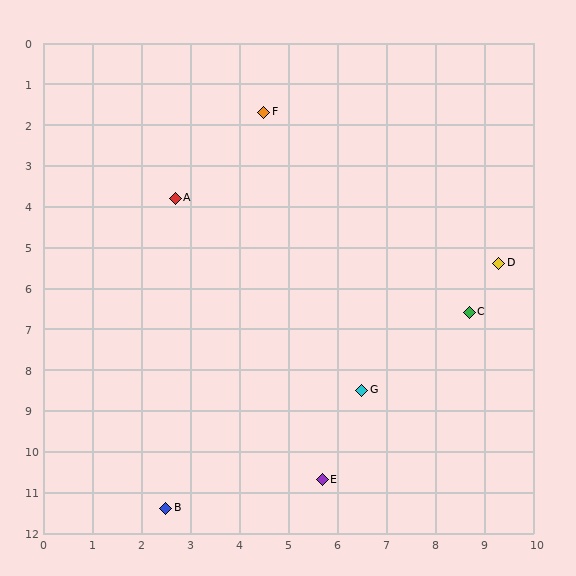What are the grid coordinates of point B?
Point B is at approximately (2.5, 11.4).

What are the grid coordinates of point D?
Point D is at approximately (9.3, 5.4).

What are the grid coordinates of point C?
Point C is at approximately (8.7, 6.6).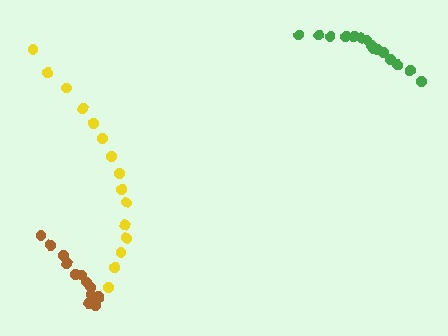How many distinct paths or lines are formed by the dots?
There are 3 distinct paths.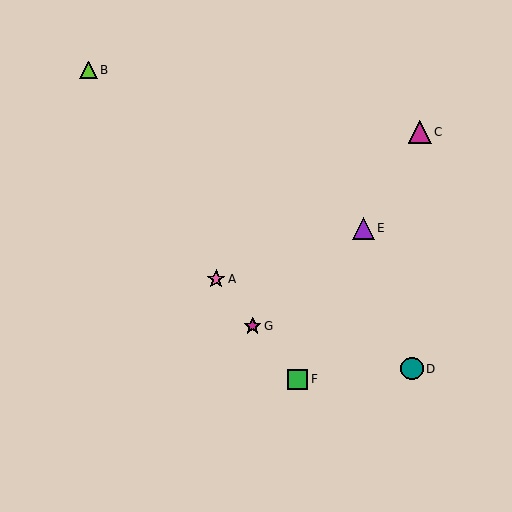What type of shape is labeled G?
Shape G is a magenta star.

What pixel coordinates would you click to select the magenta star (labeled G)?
Click at (253, 326) to select the magenta star G.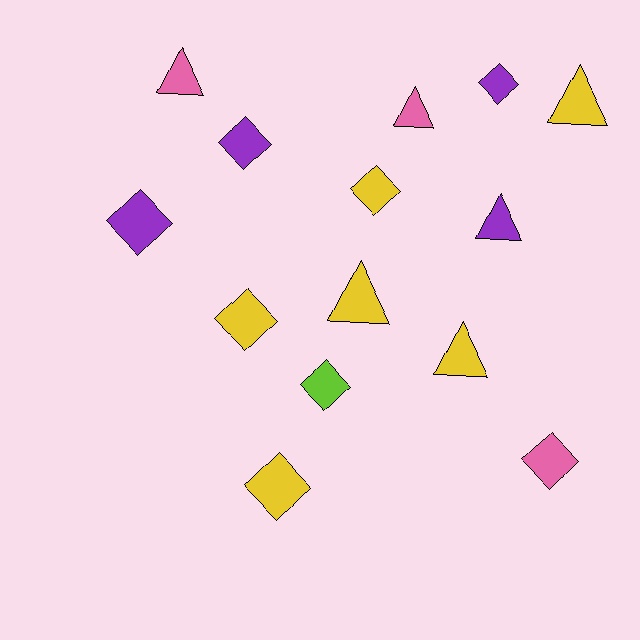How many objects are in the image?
There are 14 objects.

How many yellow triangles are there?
There are 3 yellow triangles.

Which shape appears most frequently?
Diamond, with 8 objects.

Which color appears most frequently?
Yellow, with 6 objects.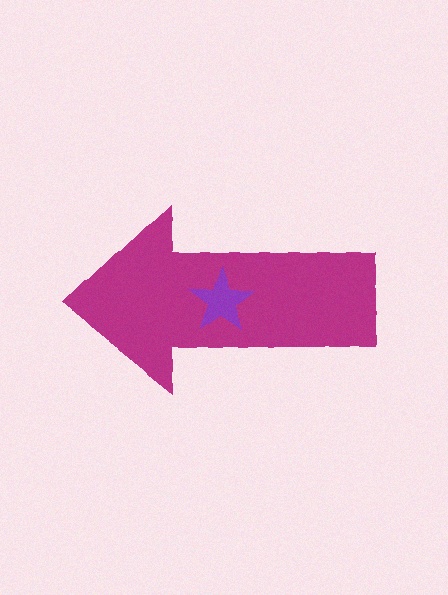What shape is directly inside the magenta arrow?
The purple star.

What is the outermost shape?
The magenta arrow.